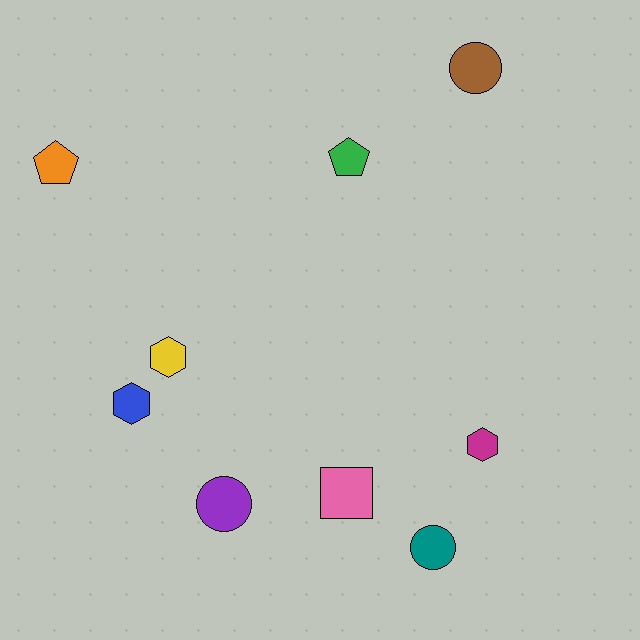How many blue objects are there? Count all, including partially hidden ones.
There is 1 blue object.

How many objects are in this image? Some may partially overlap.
There are 9 objects.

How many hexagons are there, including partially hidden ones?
There are 3 hexagons.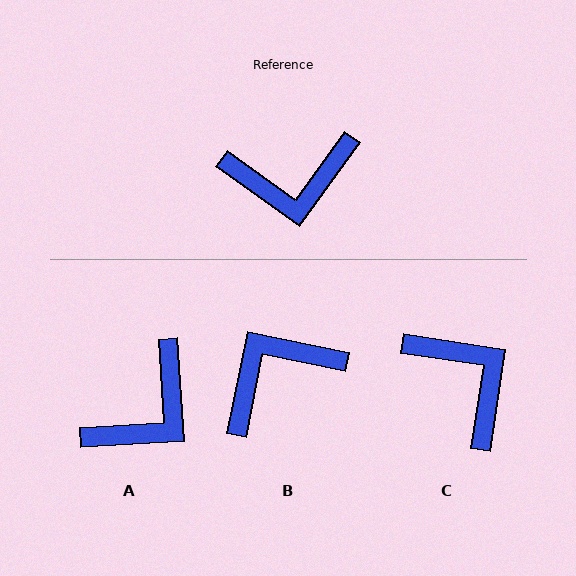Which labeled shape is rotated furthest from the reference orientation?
B, about 156 degrees away.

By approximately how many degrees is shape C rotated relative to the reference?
Approximately 117 degrees counter-clockwise.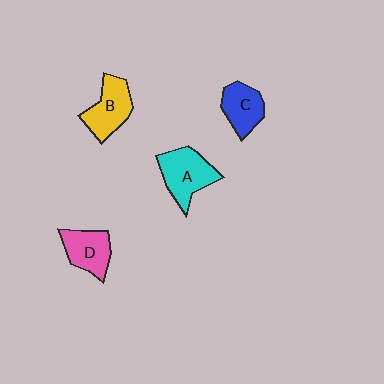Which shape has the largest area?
Shape A (cyan).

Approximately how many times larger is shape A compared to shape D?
Approximately 1.3 times.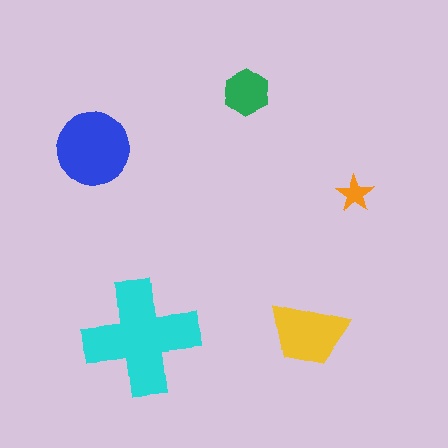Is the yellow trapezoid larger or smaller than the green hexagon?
Larger.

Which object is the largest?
The cyan cross.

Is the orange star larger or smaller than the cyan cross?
Smaller.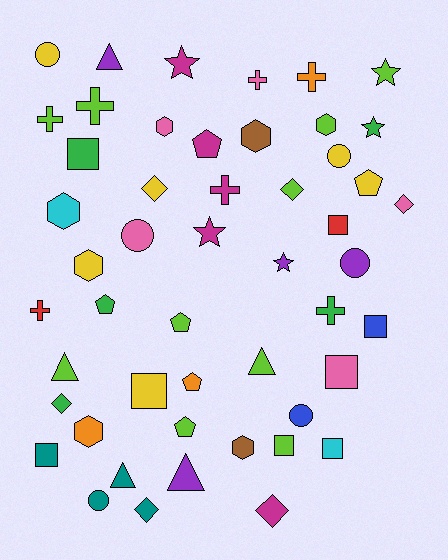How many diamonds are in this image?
There are 6 diamonds.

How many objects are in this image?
There are 50 objects.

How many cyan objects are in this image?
There are 2 cyan objects.